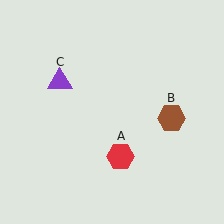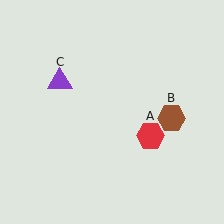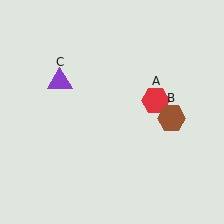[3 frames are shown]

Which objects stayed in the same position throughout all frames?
Brown hexagon (object B) and purple triangle (object C) remained stationary.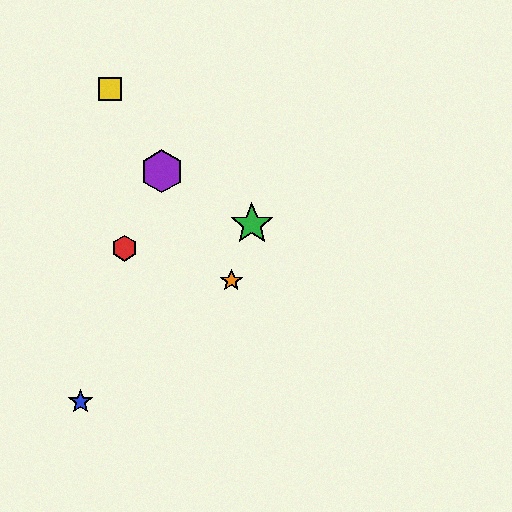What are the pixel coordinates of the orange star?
The orange star is at (231, 281).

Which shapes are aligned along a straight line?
The yellow square, the purple hexagon, the orange star are aligned along a straight line.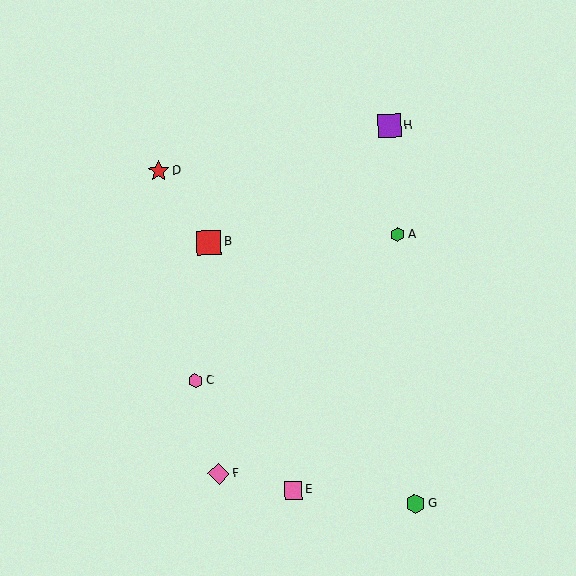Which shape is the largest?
The red square (labeled B) is the largest.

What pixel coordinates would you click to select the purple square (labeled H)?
Click at (389, 126) to select the purple square H.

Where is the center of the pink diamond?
The center of the pink diamond is at (219, 474).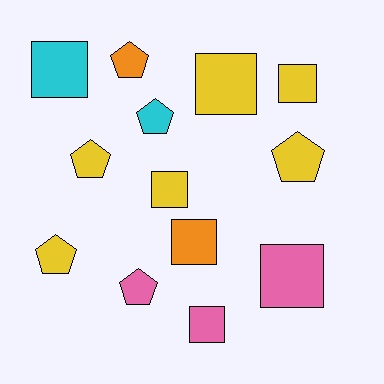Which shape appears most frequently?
Square, with 7 objects.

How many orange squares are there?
There is 1 orange square.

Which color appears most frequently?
Yellow, with 6 objects.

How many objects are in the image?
There are 13 objects.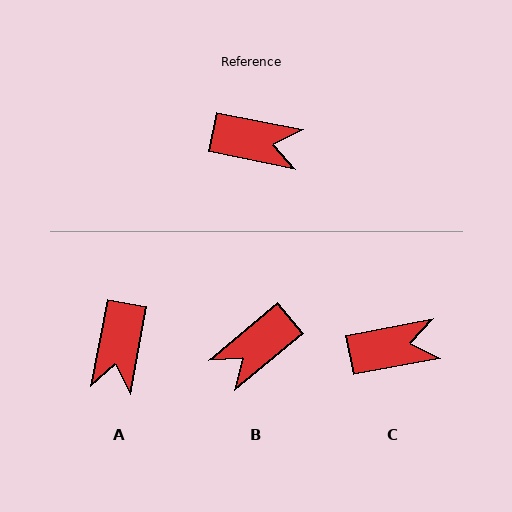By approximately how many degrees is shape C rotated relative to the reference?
Approximately 22 degrees counter-clockwise.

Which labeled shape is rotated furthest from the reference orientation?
B, about 129 degrees away.